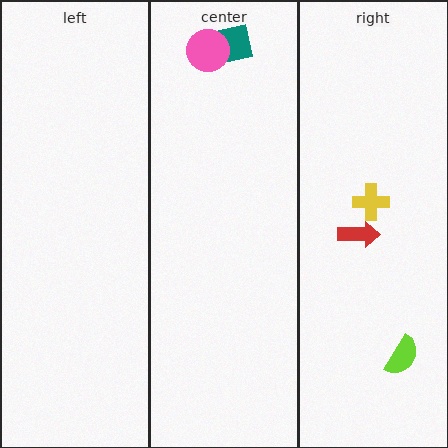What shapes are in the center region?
The teal square, the pink circle.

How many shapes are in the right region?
3.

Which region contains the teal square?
The center region.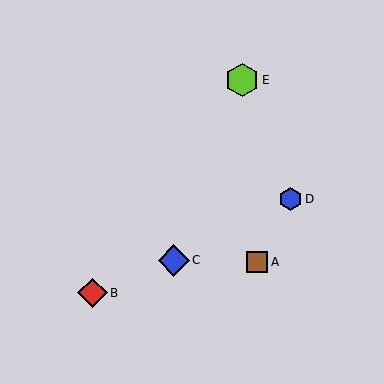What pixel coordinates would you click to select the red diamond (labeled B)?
Click at (93, 293) to select the red diamond B.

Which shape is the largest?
The lime hexagon (labeled E) is the largest.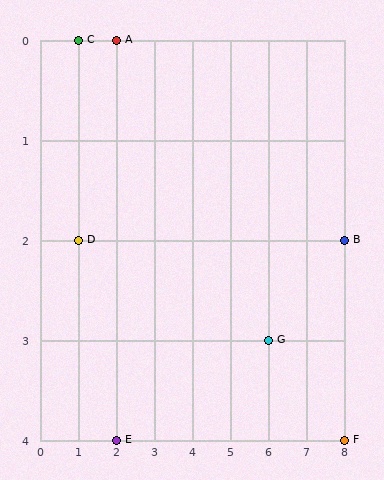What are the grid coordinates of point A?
Point A is at grid coordinates (2, 0).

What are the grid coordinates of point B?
Point B is at grid coordinates (8, 2).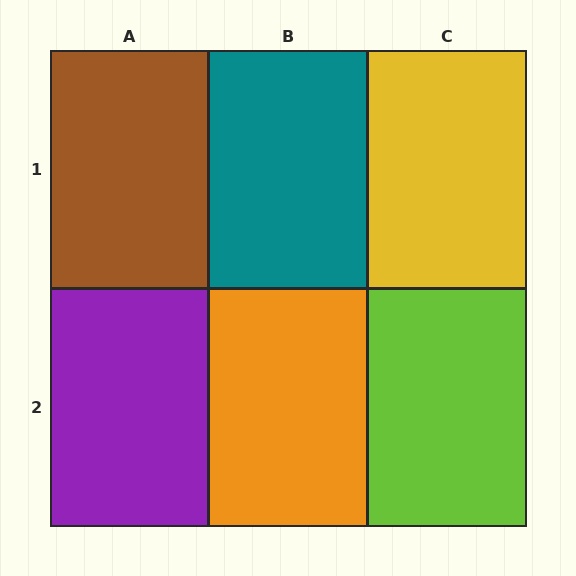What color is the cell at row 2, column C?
Lime.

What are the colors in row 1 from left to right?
Brown, teal, yellow.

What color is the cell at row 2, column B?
Orange.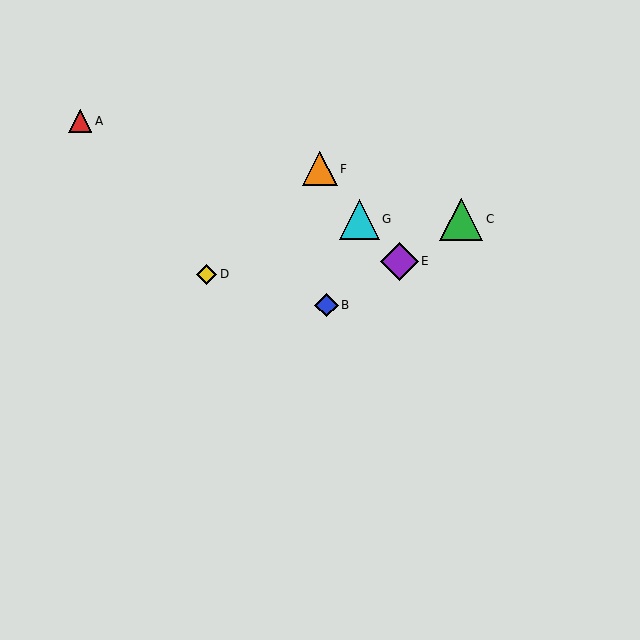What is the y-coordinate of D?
Object D is at y≈274.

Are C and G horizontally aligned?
Yes, both are at y≈219.